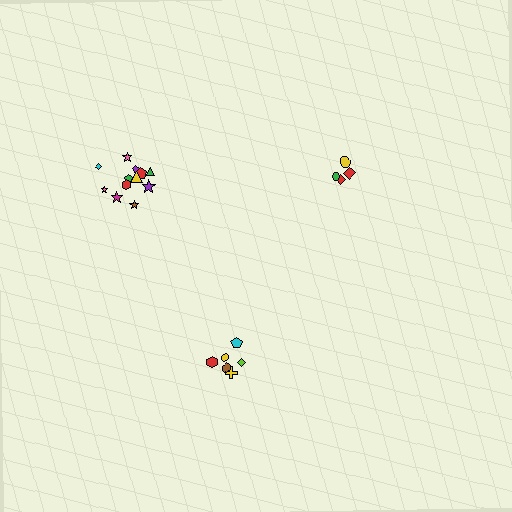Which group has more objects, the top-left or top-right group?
The top-left group.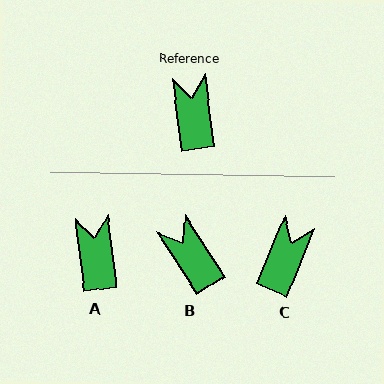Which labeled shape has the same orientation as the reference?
A.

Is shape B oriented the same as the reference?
No, it is off by about 26 degrees.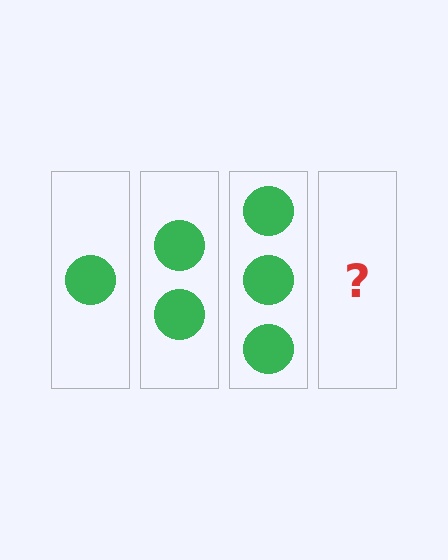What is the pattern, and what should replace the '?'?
The pattern is that each step adds one more circle. The '?' should be 4 circles.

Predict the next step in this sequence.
The next step is 4 circles.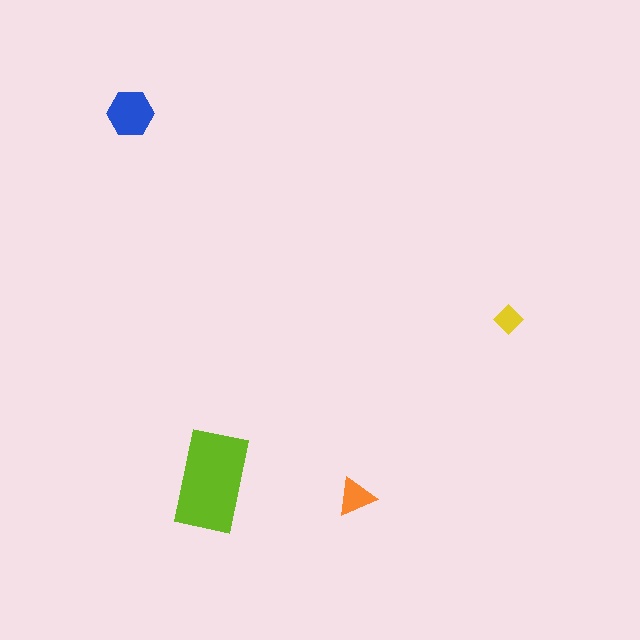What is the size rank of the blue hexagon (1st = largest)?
2nd.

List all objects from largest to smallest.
The lime rectangle, the blue hexagon, the orange triangle, the yellow diamond.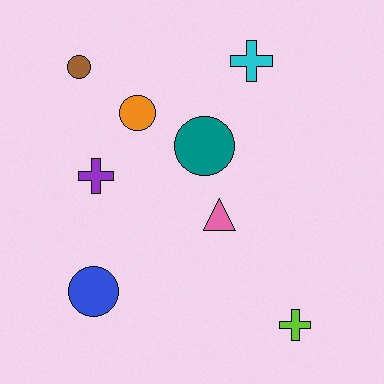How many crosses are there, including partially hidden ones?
There are 3 crosses.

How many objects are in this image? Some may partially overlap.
There are 8 objects.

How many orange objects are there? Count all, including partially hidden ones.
There is 1 orange object.